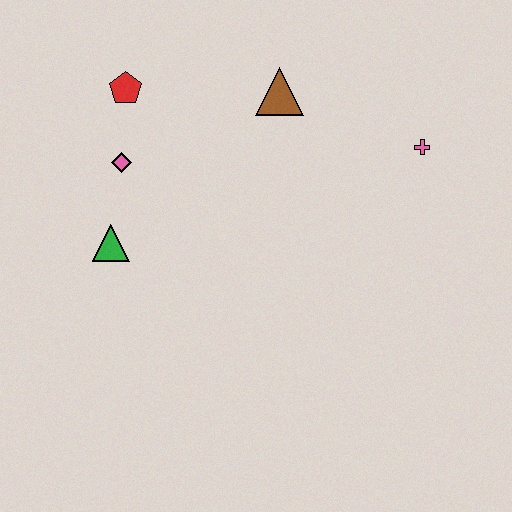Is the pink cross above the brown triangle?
No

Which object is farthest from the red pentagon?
The pink cross is farthest from the red pentagon.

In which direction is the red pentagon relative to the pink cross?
The red pentagon is to the left of the pink cross.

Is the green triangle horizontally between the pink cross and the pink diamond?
No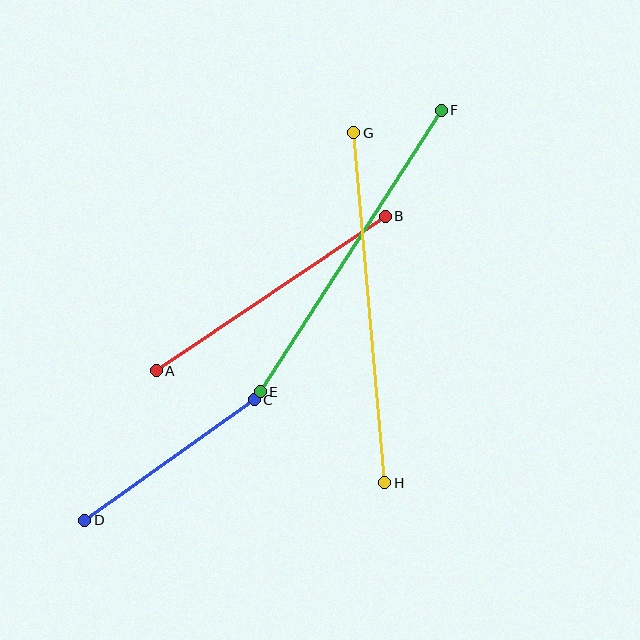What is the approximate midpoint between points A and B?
The midpoint is at approximately (271, 294) pixels.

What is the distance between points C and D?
The distance is approximately 209 pixels.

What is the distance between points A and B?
The distance is approximately 276 pixels.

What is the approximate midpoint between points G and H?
The midpoint is at approximately (369, 308) pixels.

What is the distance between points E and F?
The distance is approximately 335 pixels.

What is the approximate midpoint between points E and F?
The midpoint is at approximately (351, 251) pixels.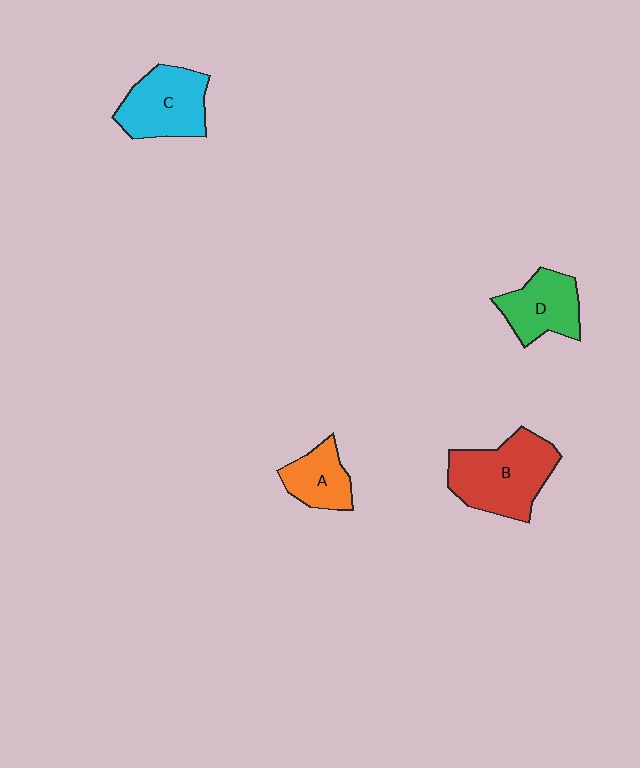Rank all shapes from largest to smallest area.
From largest to smallest: B (red), C (cyan), D (green), A (orange).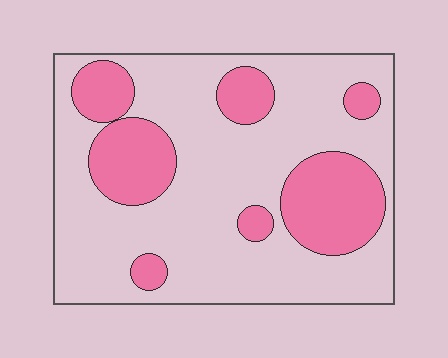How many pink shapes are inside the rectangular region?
7.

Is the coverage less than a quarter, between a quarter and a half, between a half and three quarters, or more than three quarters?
Between a quarter and a half.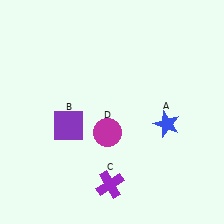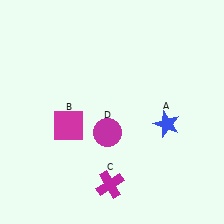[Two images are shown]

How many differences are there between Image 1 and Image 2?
There are 2 differences between the two images.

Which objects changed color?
B changed from purple to magenta. C changed from purple to magenta.